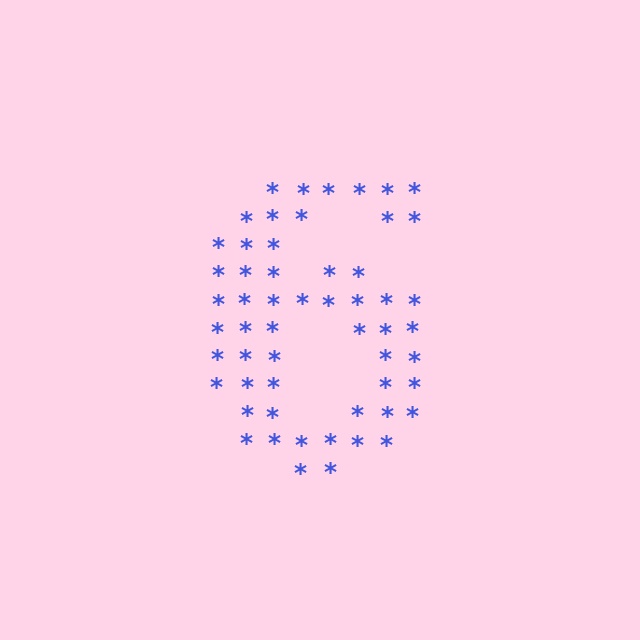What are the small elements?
The small elements are asterisks.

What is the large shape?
The large shape is the digit 6.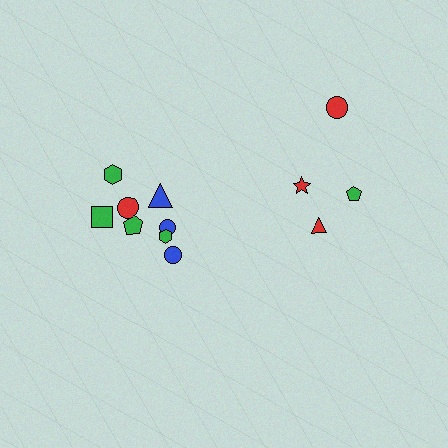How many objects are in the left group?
There are 8 objects.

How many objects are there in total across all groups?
There are 12 objects.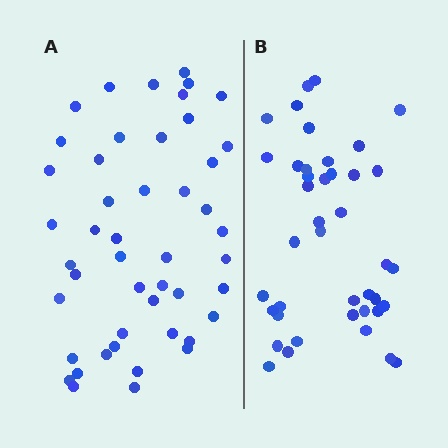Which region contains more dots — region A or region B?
Region A (the left region) has more dots.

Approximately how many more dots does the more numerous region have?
Region A has about 6 more dots than region B.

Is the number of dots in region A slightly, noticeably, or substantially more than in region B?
Region A has only slightly more — the two regions are fairly close. The ratio is roughly 1.1 to 1.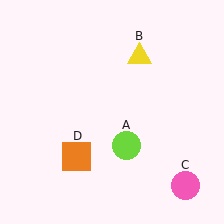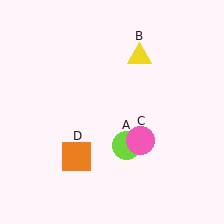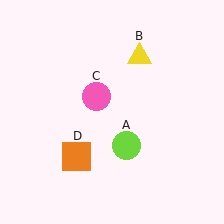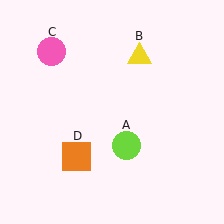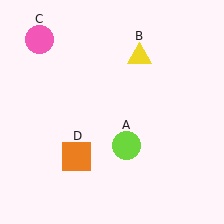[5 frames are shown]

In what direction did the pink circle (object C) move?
The pink circle (object C) moved up and to the left.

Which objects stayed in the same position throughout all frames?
Lime circle (object A) and yellow triangle (object B) and orange square (object D) remained stationary.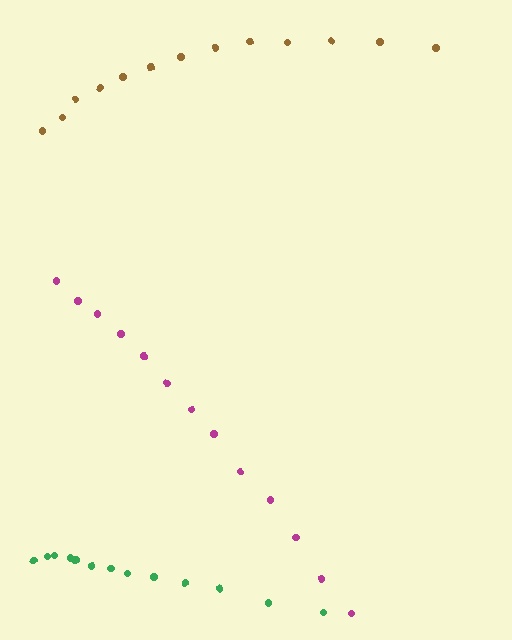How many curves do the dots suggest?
There are 3 distinct paths.